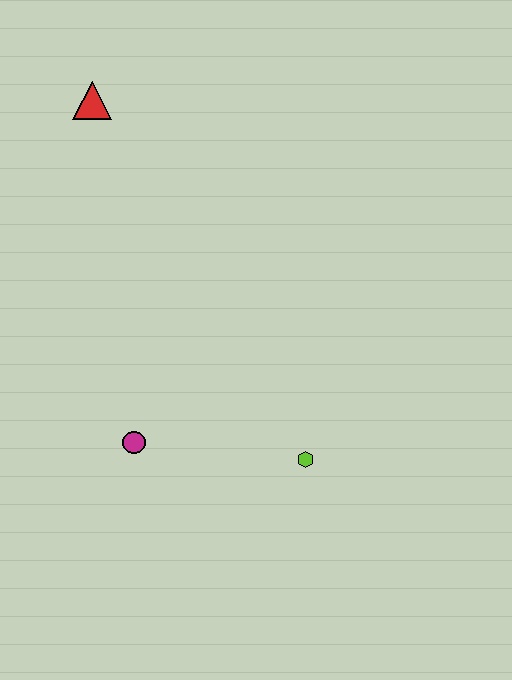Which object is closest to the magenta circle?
The lime hexagon is closest to the magenta circle.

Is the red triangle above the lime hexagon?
Yes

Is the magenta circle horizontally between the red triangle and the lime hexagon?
Yes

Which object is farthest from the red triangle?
The lime hexagon is farthest from the red triangle.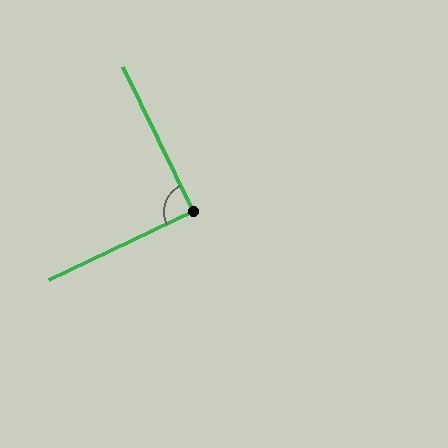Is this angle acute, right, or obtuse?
It is approximately a right angle.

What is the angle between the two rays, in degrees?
Approximately 90 degrees.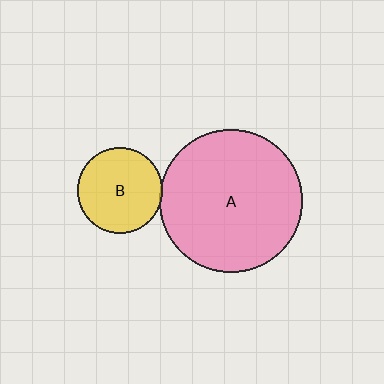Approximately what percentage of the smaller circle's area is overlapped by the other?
Approximately 5%.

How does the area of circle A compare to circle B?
Approximately 2.8 times.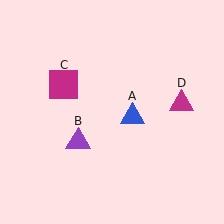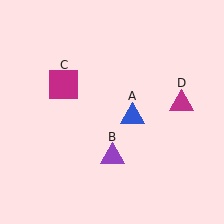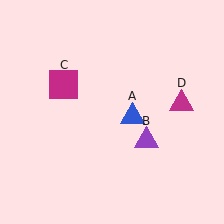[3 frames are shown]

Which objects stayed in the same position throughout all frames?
Blue triangle (object A) and magenta square (object C) and magenta triangle (object D) remained stationary.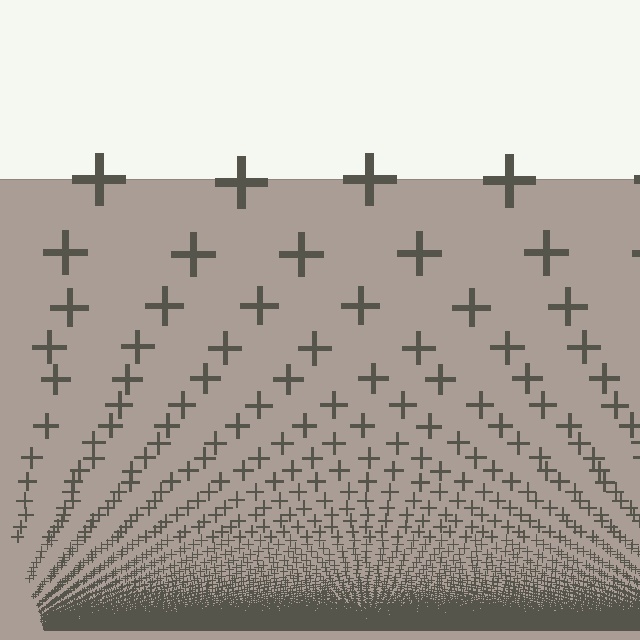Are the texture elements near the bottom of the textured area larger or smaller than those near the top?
Smaller. The gradient is inverted — elements near the bottom are smaller and denser.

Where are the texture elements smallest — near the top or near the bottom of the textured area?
Near the bottom.